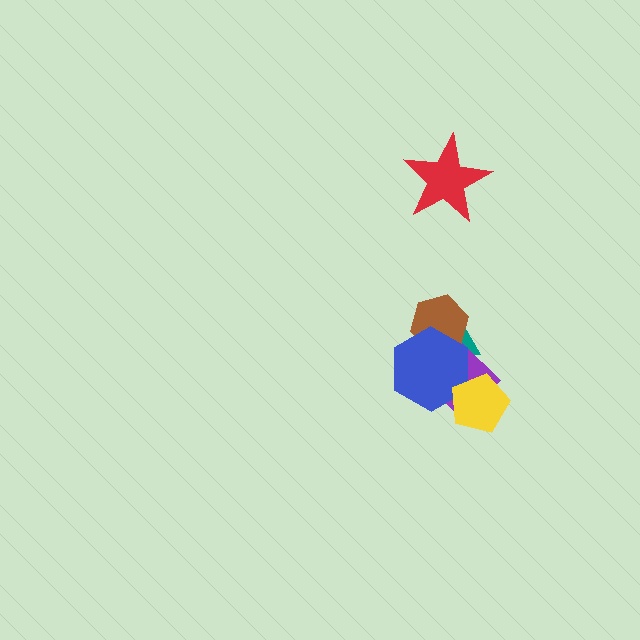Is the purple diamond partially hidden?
Yes, it is partially covered by another shape.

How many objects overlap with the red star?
0 objects overlap with the red star.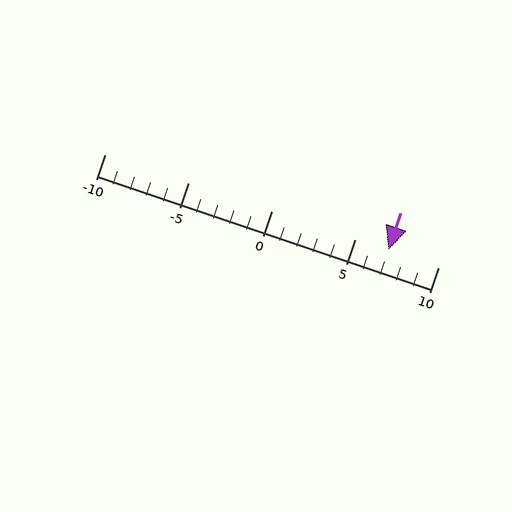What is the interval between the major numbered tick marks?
The major tick marks are spaced 5 units apart.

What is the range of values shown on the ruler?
The ruler shows values from -10 to 10.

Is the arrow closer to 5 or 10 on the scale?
The arrow is closer to 5.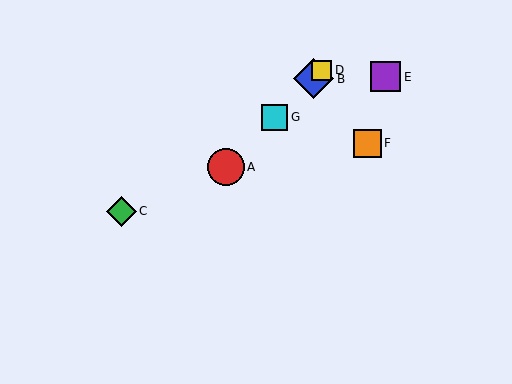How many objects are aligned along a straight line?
4 objects (A, B, D, G) are aligned along a straight line.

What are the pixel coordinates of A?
Object A is at (226, 167).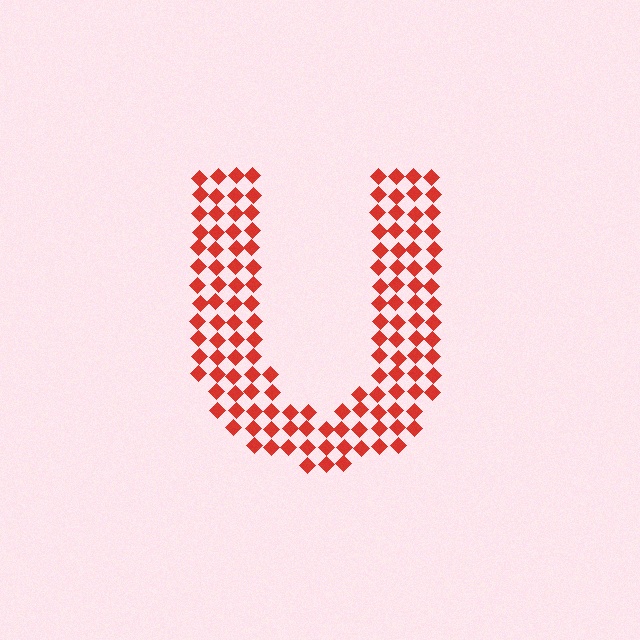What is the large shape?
The large shape is the letter U.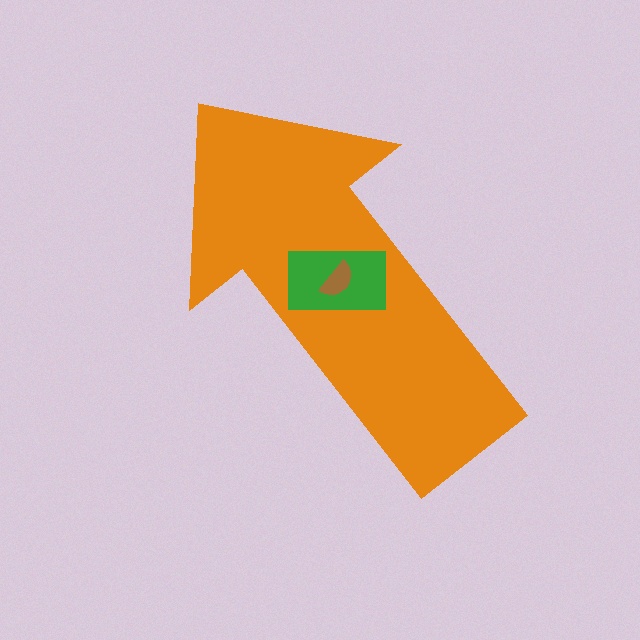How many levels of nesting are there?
3.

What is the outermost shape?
The orange arrow.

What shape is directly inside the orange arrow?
The green rectangle.